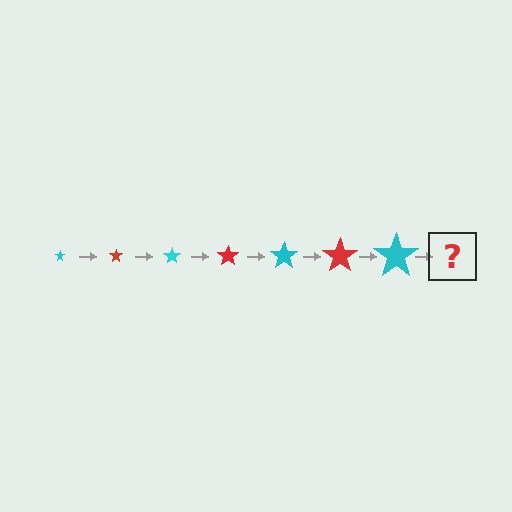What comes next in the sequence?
The next element should be a red star, larger than the previous one.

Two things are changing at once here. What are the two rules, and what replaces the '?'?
The two rules are that the star grows larger each step and the color cycles through cyan and red. The '?' should be a red star, larger than the previous one.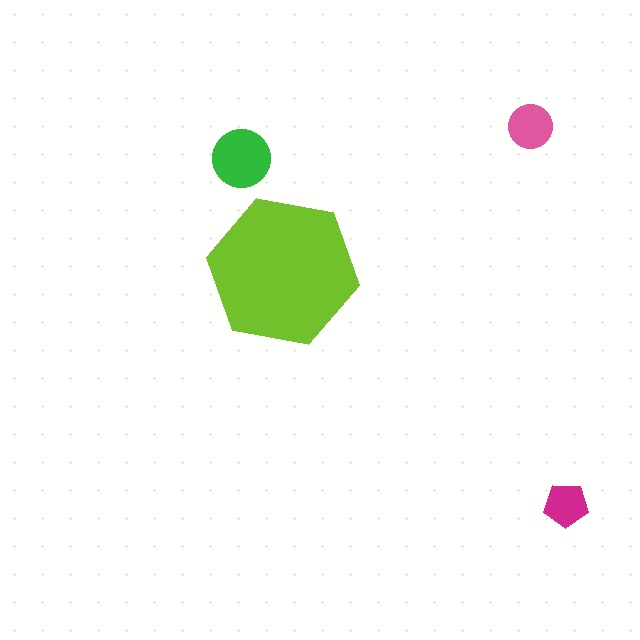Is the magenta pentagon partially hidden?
No, the magenta pentagon is fully visible.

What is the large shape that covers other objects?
A lime hexagon.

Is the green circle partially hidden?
No, the green circle is fully visible.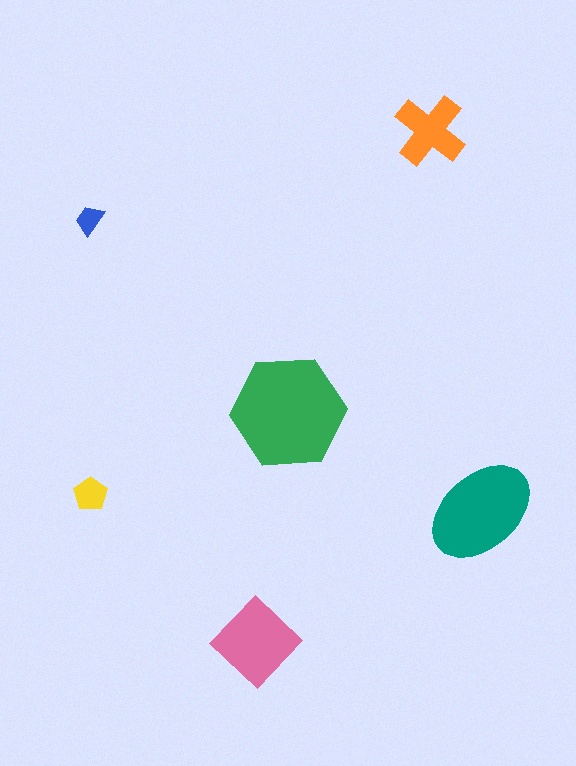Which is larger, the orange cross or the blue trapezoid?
The orange cross.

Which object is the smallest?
The blue trapezoid.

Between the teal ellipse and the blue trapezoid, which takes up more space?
The teal ellipse.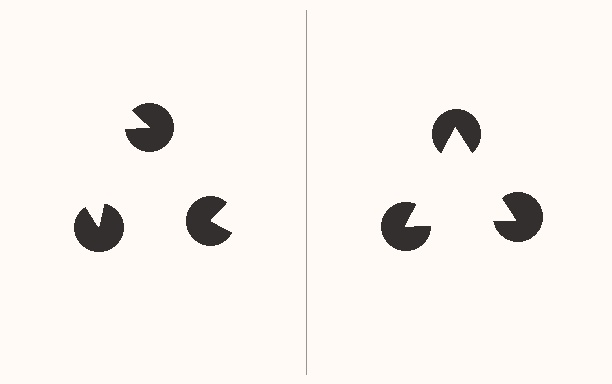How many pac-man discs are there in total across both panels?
6 — 3 on each side.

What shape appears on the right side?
An illusory triangle.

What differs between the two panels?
The pac-man discs are positioned identically on both sides; only the wedge orientations differ. On the right they align to a triangle; on the left they are misaligned.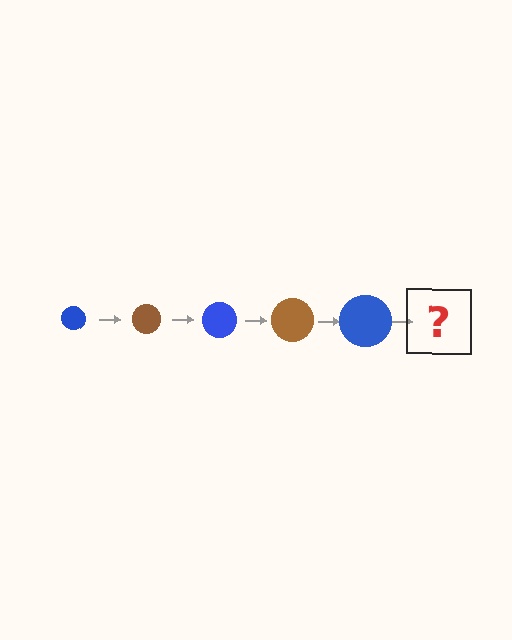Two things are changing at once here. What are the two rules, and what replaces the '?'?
The two rules are that the circle grows larger each step and the color cycles through blue and brown. The '?' should be a brown circle, larger than the previous one.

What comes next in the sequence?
The next element should be a brown circle, larger than the previous one.